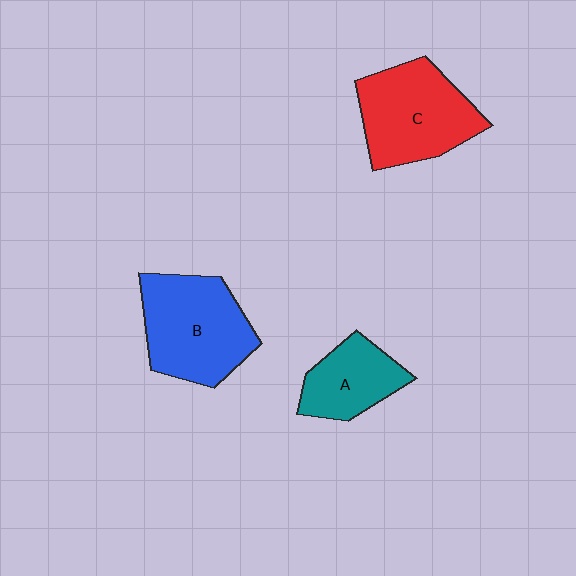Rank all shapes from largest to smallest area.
From largest to smallest: B (blue), C (red), A (teal).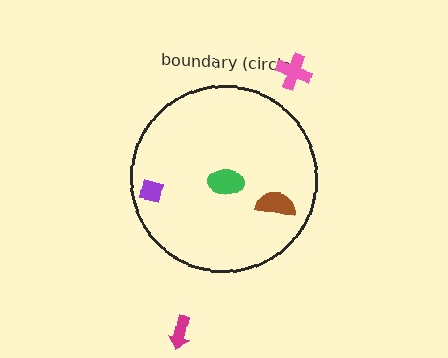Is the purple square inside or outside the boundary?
Inside.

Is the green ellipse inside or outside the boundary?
Inside.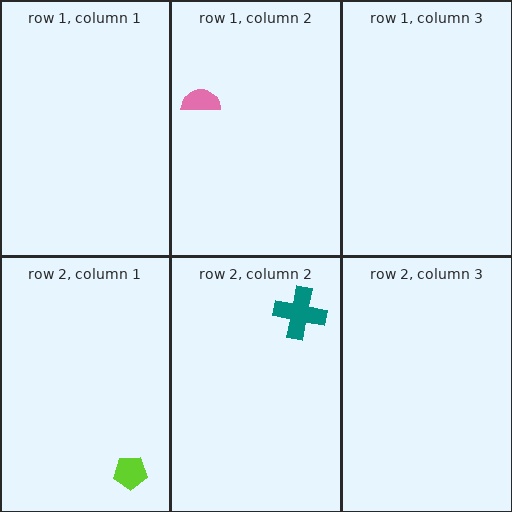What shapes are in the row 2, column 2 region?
The teal cross.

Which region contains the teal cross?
The row 2, column 2 region.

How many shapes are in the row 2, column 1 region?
1.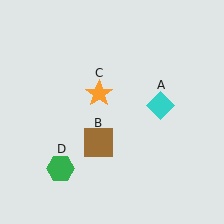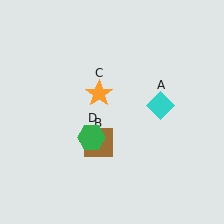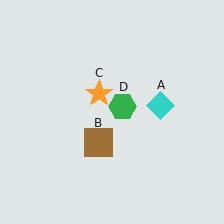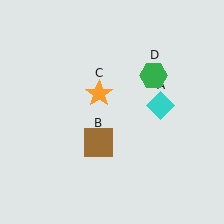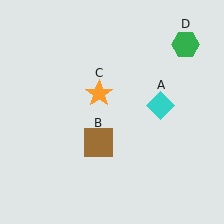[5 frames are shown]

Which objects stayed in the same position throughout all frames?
Cyan diamond (object A) and brown square (object B) and orange star (object C) remained stationary.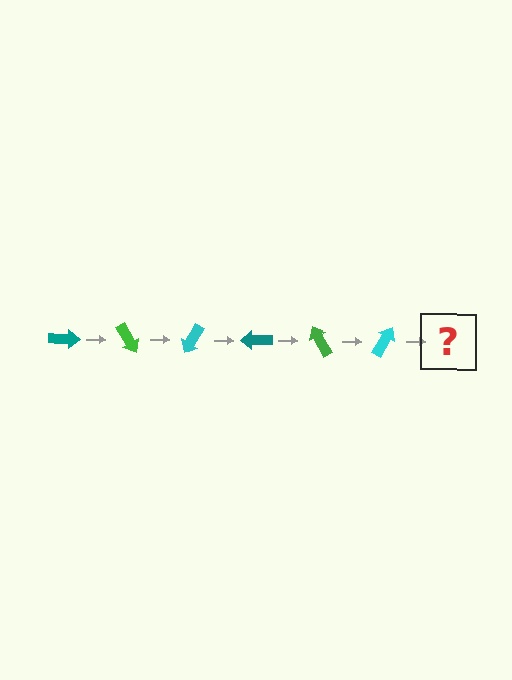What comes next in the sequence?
The next element should be a teal arrow, rotated 360 degrees from the start.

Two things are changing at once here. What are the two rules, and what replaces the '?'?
The two rules are that it rotates 60 degrees each step and the color cycles through teal, green, and cyan. The '?' should be a teal arrow, rotated 360 degrees from the start.